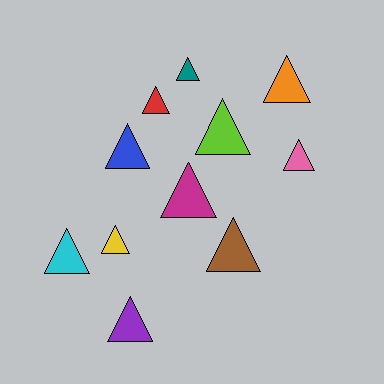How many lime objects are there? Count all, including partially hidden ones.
There is 1 lime object.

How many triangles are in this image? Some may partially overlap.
There are 11 triangles.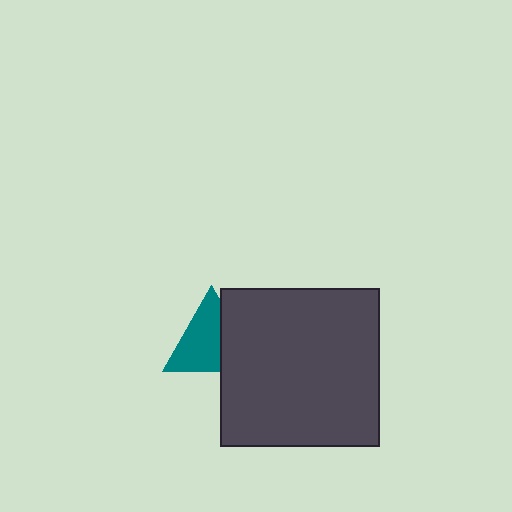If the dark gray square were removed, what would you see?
You would see the complete teal triangle.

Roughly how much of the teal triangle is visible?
About half of it is visible (roughly 64%).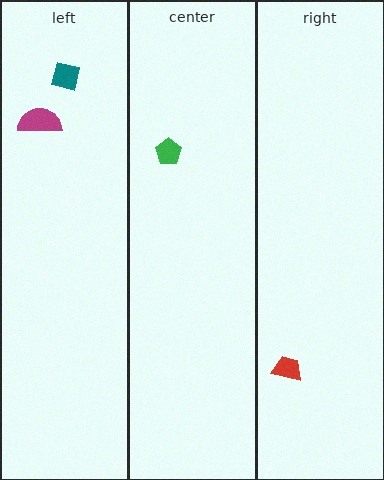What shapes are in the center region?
The green pentagon.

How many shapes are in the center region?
1.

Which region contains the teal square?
The left region.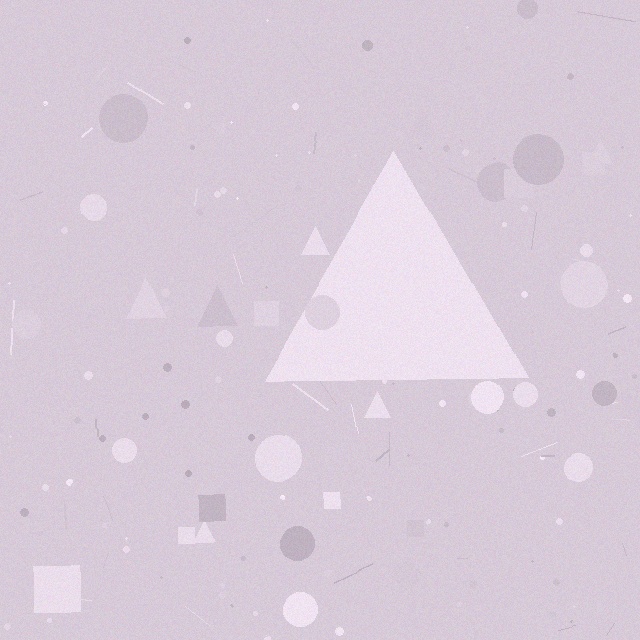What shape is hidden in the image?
A triangle is hidden in the image.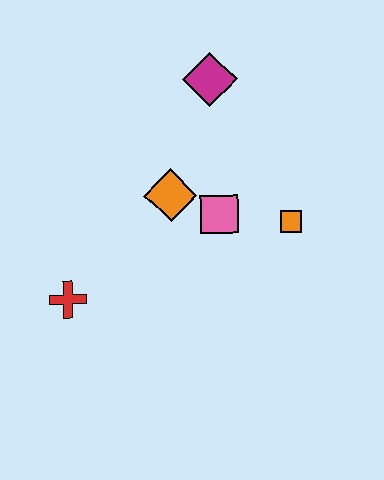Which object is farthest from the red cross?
The magenta diamond is farthest from the red cross.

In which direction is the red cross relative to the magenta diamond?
The red cross is below the magenta diamond.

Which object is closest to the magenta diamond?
The orange diamond is closest to the magenta diamond.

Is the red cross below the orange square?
Yes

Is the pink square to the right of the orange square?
No